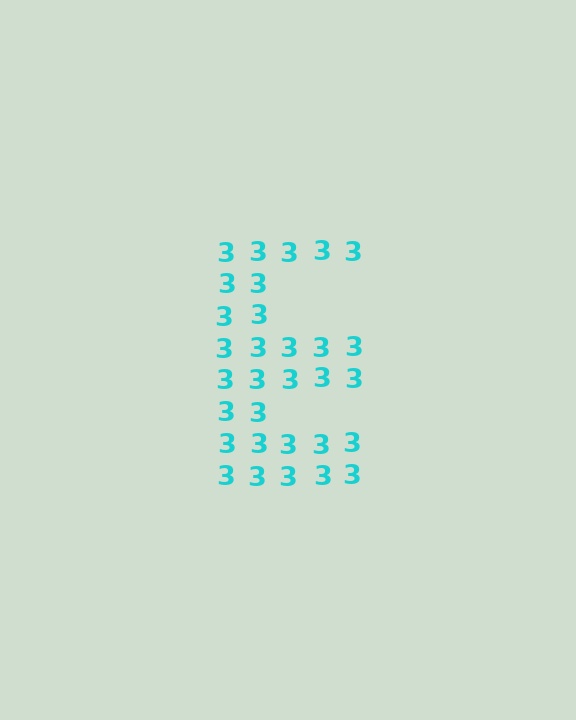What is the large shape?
The large shape is the letter E.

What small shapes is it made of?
It is made of small digit 3's.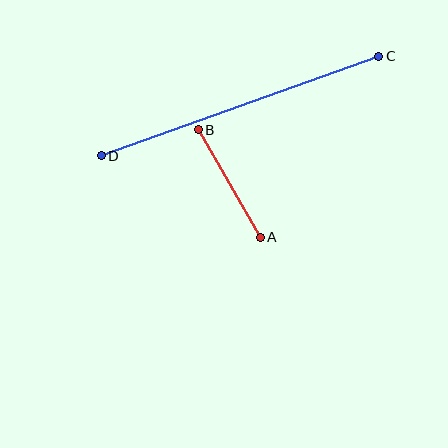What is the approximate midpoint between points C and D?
The midpoint is at approximately (240, 106) pixels.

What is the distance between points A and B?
The distance is approximately 124 pixels.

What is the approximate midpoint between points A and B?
The midpoint is at approximately (229, 184) pixels.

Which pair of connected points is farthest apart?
Points C and D are farthest apart.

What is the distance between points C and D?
The distance is approximately 295 pixels.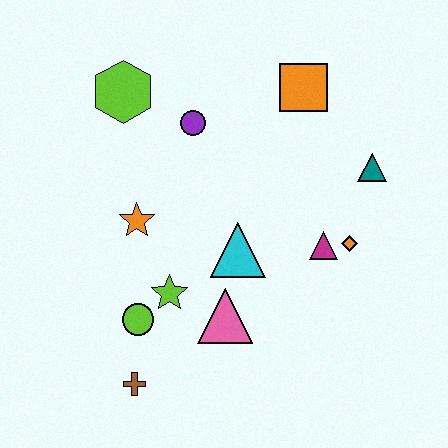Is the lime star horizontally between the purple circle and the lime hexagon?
Yes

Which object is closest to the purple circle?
The lime hexagon is closest to the purple circle.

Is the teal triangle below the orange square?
Yes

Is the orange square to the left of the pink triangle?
No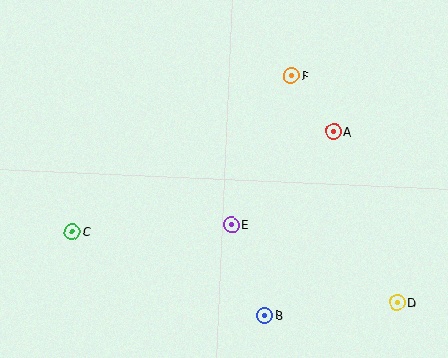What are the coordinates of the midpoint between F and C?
The midpoint between F and C is at (182, 154).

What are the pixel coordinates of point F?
Point F is at (291, 76).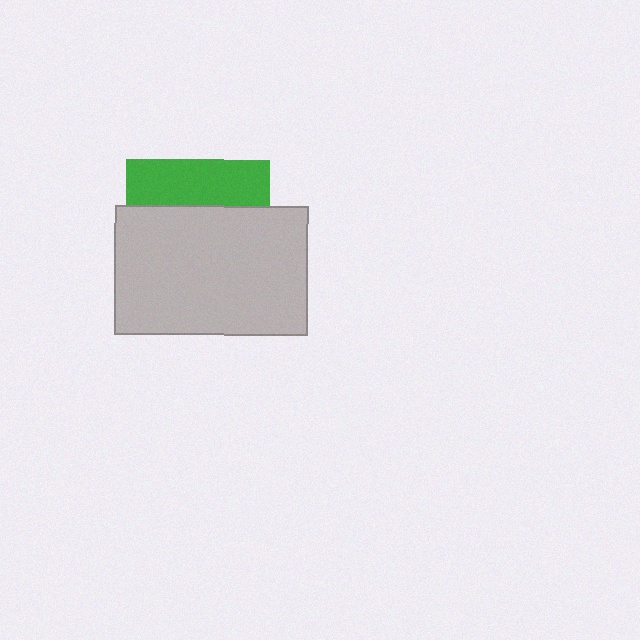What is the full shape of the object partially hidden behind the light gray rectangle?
The partially hidden object is a green square.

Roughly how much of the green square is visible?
A small part of it is visible (roughly 32%).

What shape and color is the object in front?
The object in front is a light gray rectangle.